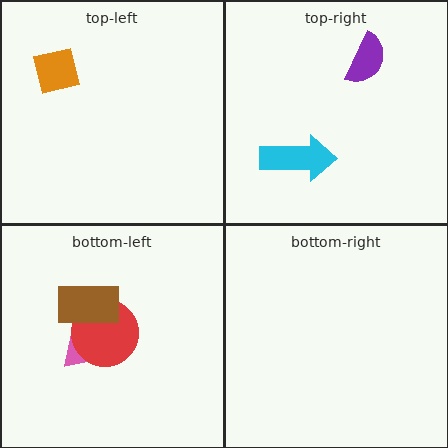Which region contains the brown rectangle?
The bottom-left region.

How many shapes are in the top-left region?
1.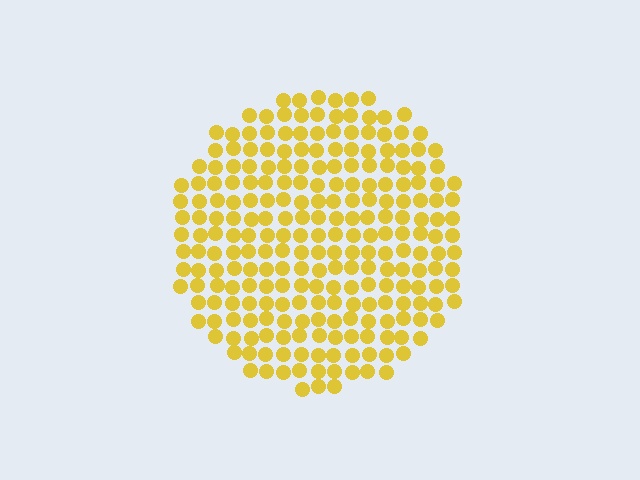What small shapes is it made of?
It is made of small circles.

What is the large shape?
The large shape is a circle.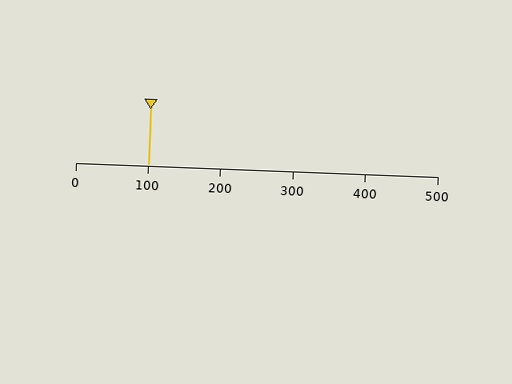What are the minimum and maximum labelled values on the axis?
The axis runs from 0 to 500.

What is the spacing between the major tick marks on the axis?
The major ticks are spaced 100 apart.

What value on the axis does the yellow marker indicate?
The marker indicates approximately 100.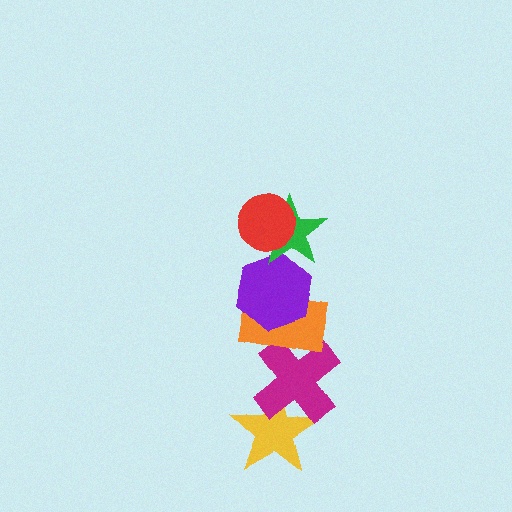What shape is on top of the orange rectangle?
The purple hexagon is on top of the orange rectangle.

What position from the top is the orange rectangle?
The orange rectangle is 4th from the top.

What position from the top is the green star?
The green star is 2nd from the top.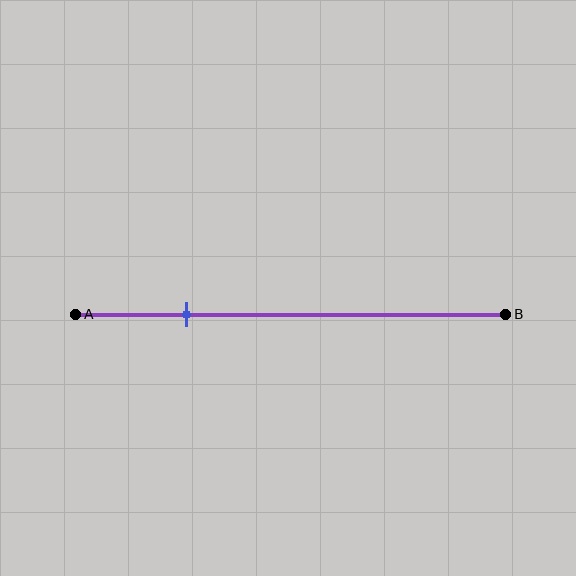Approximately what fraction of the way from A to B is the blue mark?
The blue mark is approximately 25% of the way from A to B.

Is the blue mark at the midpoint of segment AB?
No, the mark is at about 25% from A, not at the 50% midpoint.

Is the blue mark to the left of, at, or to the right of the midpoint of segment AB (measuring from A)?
The blue mark is to the left of the midpoint of segment AB.